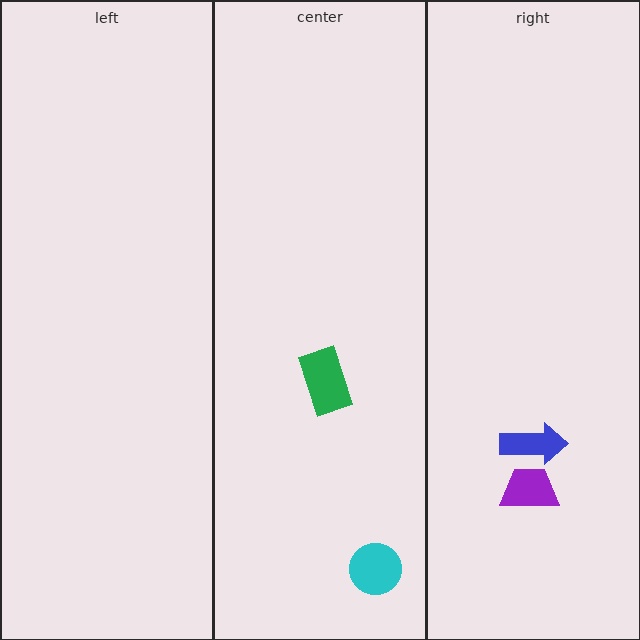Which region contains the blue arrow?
The right region.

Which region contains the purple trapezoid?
The right region.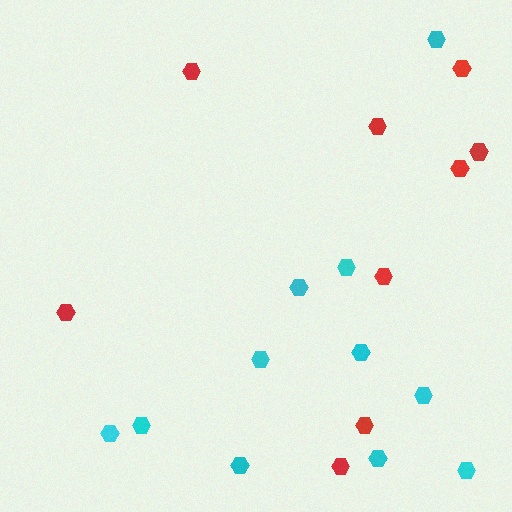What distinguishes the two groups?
There are 2 groups: one group of cyan hexagons (11) and one group of red hexagons (9).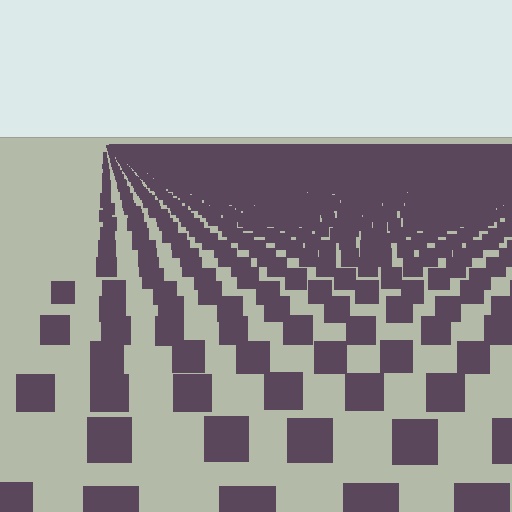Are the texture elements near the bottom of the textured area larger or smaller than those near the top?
Larger. Near the bottom, elements are closer to the viewer and appear at a bigger on-screen size.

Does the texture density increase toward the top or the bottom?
Density increases toward the top.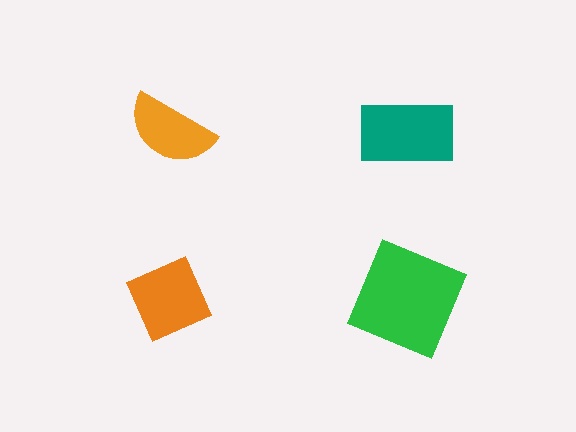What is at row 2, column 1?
An orange diamond.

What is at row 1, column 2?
A teal rectangle.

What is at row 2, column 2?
A green square.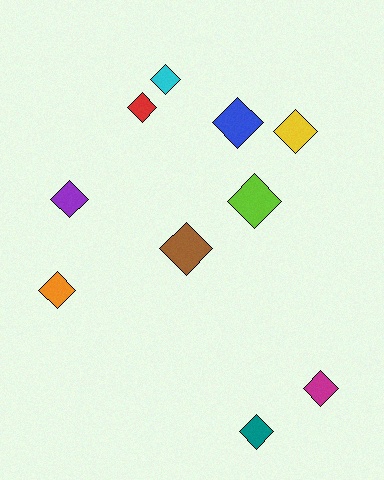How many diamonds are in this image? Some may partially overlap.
There are 10 diamonds.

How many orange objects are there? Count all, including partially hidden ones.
There is 1 orange object.